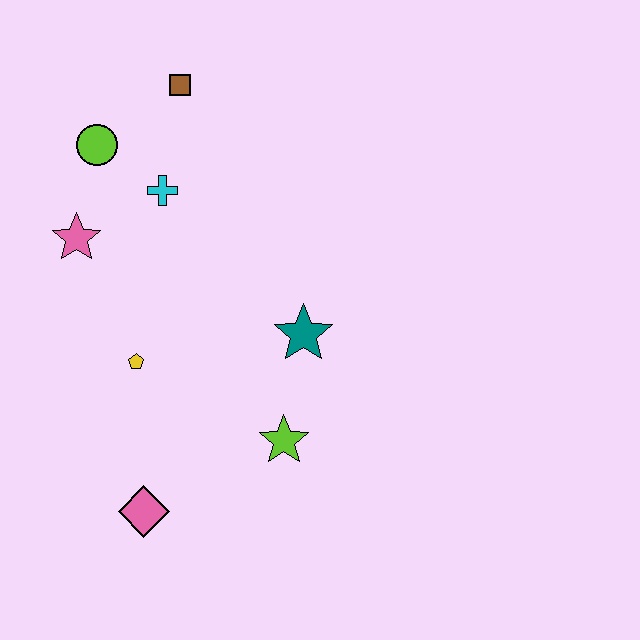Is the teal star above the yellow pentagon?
Yes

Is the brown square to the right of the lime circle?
Yes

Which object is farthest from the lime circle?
The pink diamond is farthest from the lime circle.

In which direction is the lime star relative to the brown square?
The lime star is below the brown square.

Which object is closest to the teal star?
The lime star is closest to the teal star.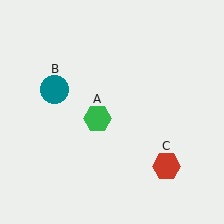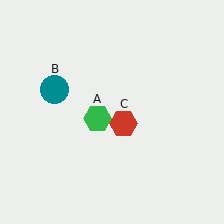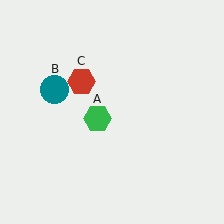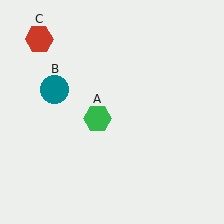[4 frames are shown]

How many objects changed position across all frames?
1 object changed position: red hexagon (object C).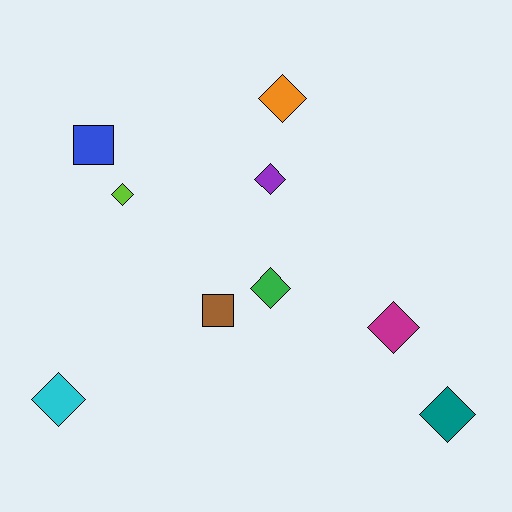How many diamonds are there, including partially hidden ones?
There are 7 diamonds.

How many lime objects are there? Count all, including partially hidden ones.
There is 1 lime object.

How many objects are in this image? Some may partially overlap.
There are 9 objects.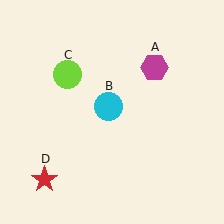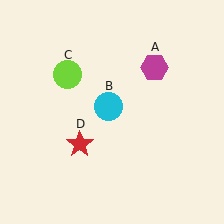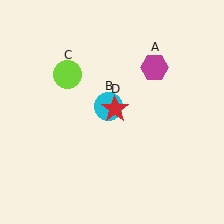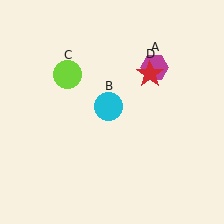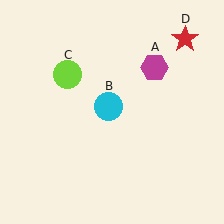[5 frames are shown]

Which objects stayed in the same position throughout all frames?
Magenta hexagon (object A) and cyan circle (object B) and lime circle (object C) remained stationary.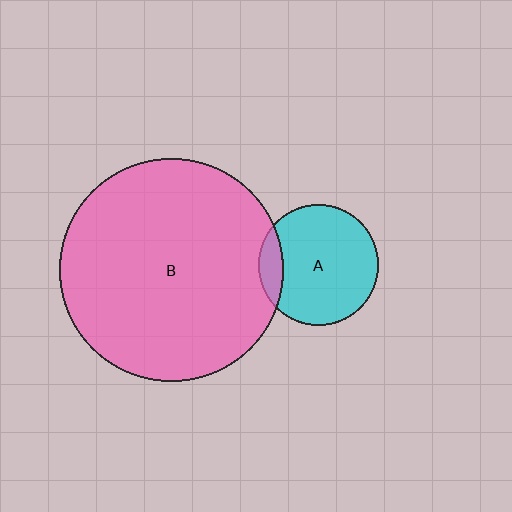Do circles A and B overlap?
Yes.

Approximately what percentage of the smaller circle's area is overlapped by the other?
Approximately 10%.